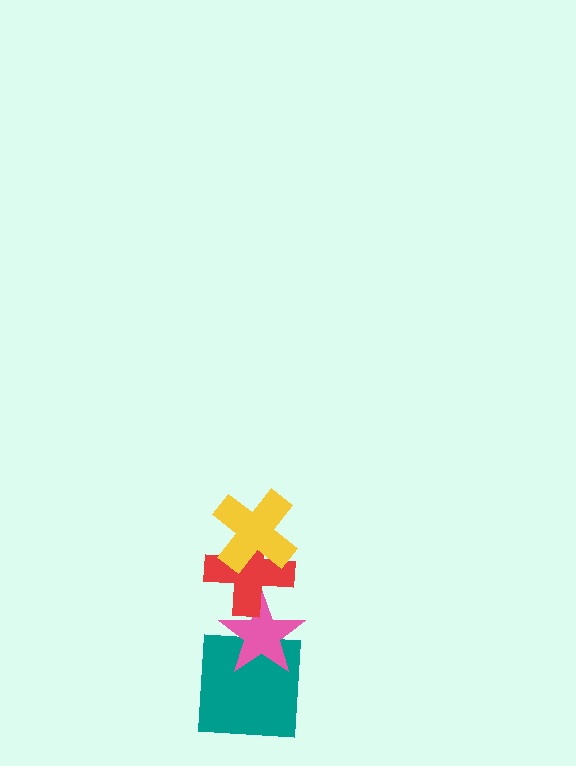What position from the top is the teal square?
The teal square is 4th from the top.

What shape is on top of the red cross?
The yellow cross is on top of the red cross.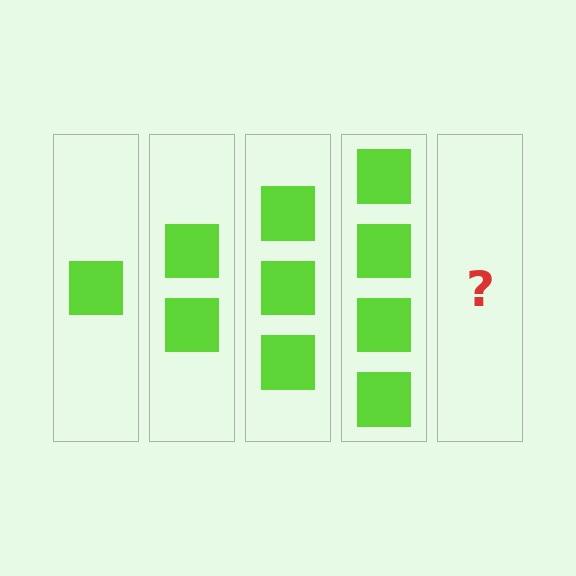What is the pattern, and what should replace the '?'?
The pattern is that each step adds one more square. The '?' should be 5 squares.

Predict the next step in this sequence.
The next step is 5 squares.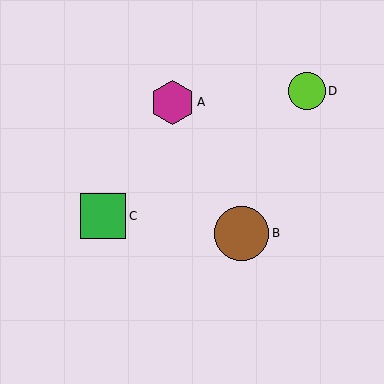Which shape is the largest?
The brown circle (labeled B) is the largest.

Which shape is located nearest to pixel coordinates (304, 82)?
The lime circle (labeled D) at (307, 91) is nearest to that location.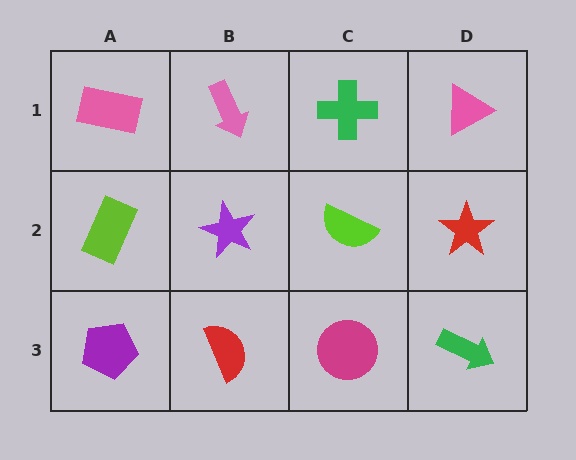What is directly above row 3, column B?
A purple star.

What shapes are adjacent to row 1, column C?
A lime semicircle (row 2, column C), a pink arrow (row 1, column B), a pink triangle (row 1, column D).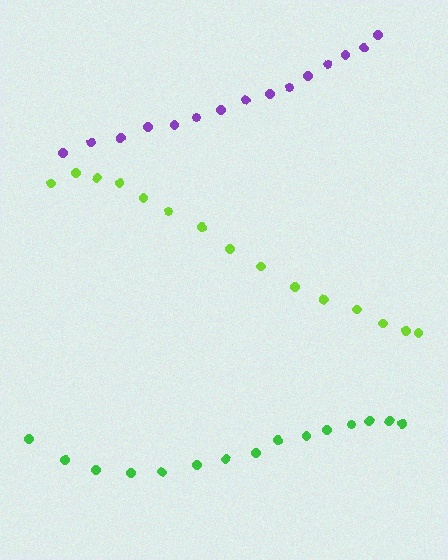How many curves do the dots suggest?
There are 3 distinct paths.